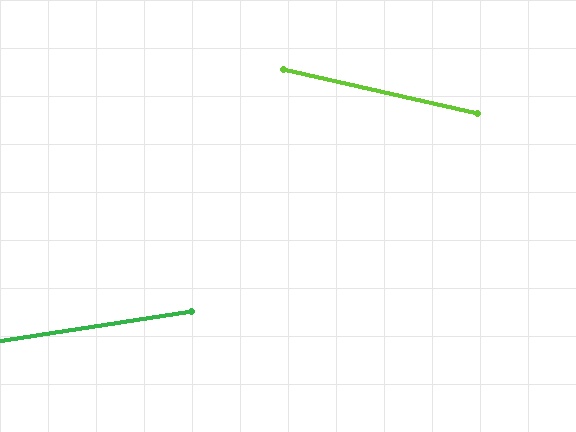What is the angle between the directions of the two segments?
Approximately 22 degrees.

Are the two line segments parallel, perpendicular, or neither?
Neither parallel nor perpendicular — they differ by about 22°.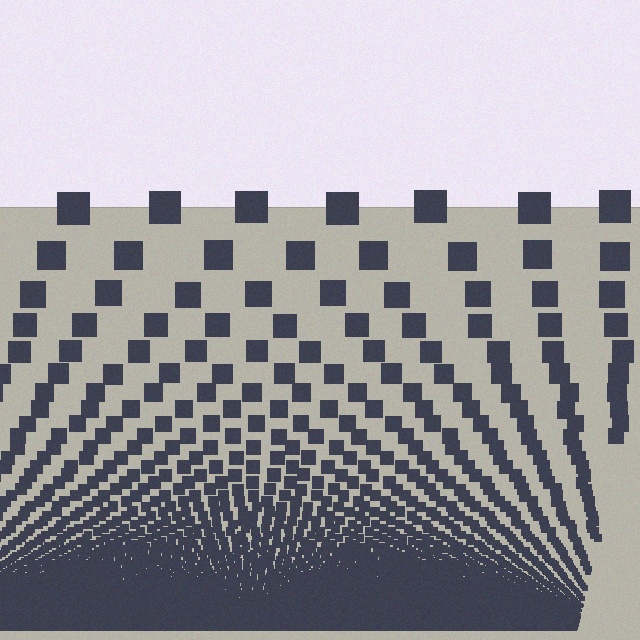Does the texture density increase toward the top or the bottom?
Density increases toward the bottom.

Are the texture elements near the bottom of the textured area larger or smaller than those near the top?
Smaller. The gradient is inverted — elements near the bottom are smaller and denser.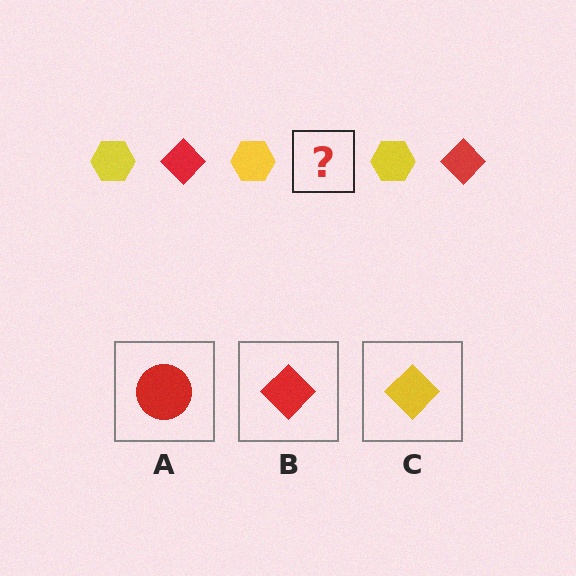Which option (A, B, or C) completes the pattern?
B.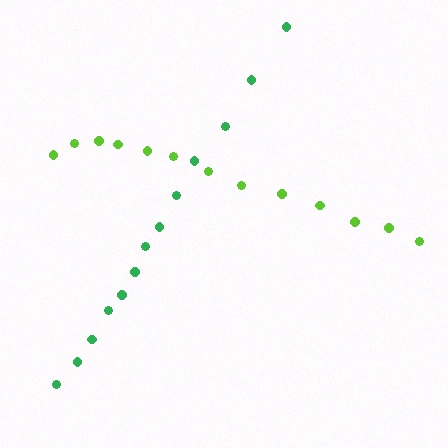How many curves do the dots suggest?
There are 2 distinct paths.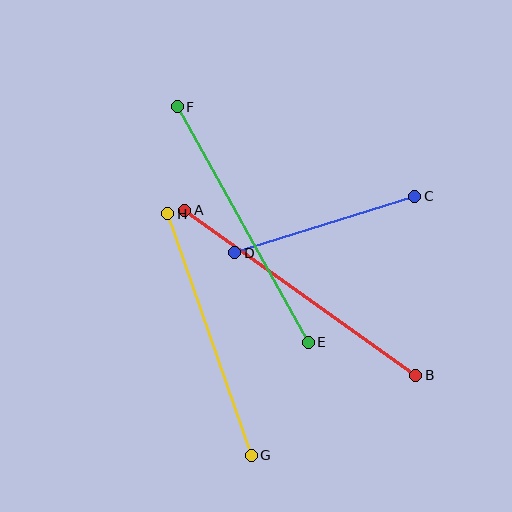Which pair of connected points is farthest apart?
Points A and B are farthest apart.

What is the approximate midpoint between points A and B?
The midpoint is at approximately (300, 293) pixels.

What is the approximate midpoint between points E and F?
The midpoint is at approximately (243, 225) pixels.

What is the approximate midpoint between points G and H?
The midpoint is at approximately (209, 334) pixels.